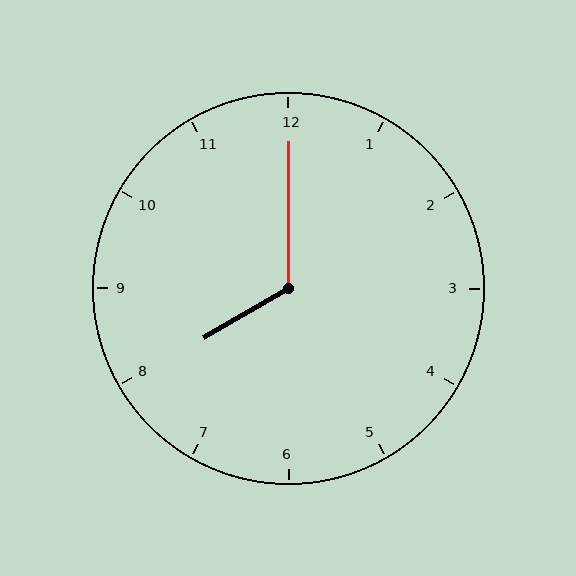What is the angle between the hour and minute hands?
Approximately 120 degrees.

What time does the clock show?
8:00.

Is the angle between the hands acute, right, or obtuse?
It is obtuse.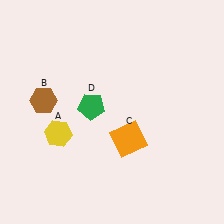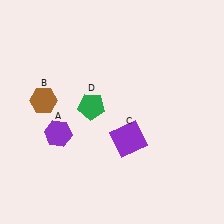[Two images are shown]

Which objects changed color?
A changed from yellow to purple. C changed from orange to purple.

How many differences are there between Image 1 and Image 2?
There are 2 differences between the two images.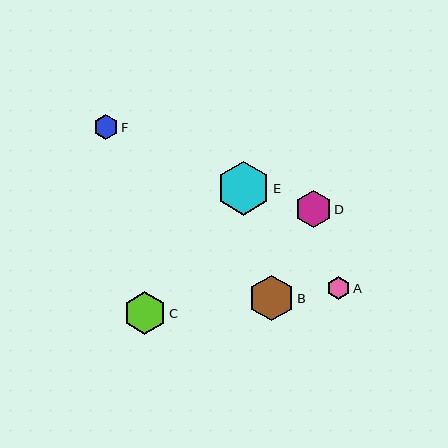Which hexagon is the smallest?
Hexagon A is the smallest with a size of approximately 23 pixels.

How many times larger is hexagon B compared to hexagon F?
Hexagon B is approximately 1.8 times the size of hexagon F.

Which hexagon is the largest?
Hexagon E is the largest with a size of approximately 54 pixels.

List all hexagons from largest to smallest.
From largest to smallest: E, B, C, D, F, A.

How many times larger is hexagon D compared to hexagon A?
Hexagon D is approximately 1.6 times the size of hexagon A.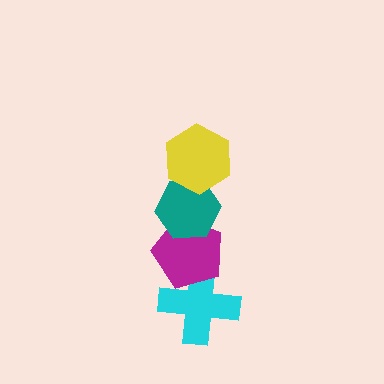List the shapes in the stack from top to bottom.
From top to bottom: the yellow hexagon, the teal hexagon, the magenta pentagon, the cyan cross.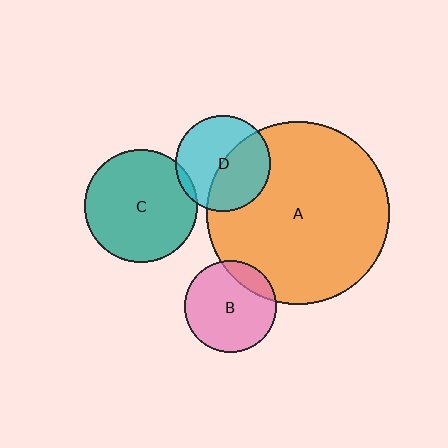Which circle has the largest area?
Circle A (orange).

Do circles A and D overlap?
Yes.